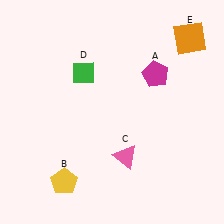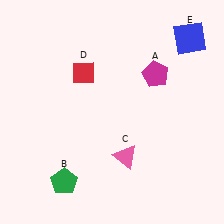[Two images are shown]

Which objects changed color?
B changed from yellow to green. D changed from green to red. E changed from orange to blue.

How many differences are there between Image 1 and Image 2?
There are 3 differences between the two images.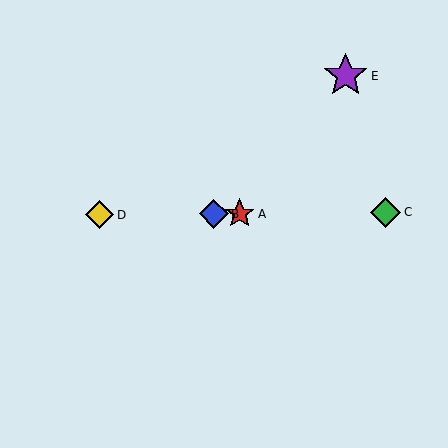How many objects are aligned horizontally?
4 objects (A, B, C, D) are aligned horizontally.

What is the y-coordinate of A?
Object A is at y≈214.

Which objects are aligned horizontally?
Objects A, B, C, D are aligned horizontally.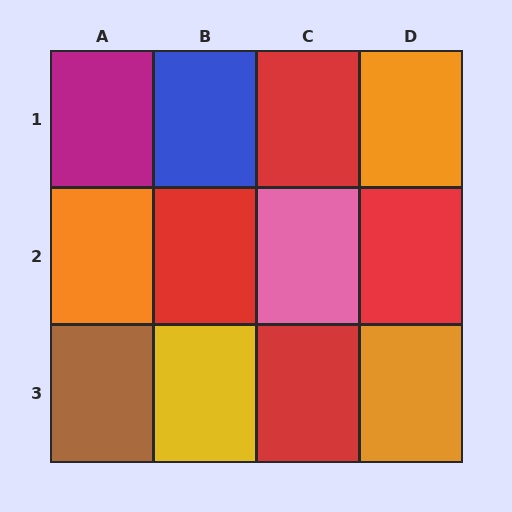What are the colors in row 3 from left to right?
Brown, yellow, red, orange.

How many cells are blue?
1 cell is blue.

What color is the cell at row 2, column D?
Red.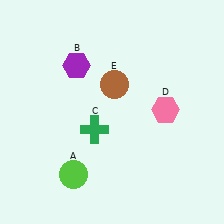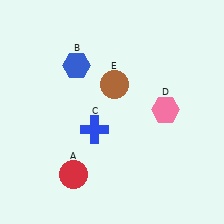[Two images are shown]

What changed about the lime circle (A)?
In Image 1, A is lime. In Image 2, it changed to red.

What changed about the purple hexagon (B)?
In Image 1, B is purple. In Image 2, it changed to blue.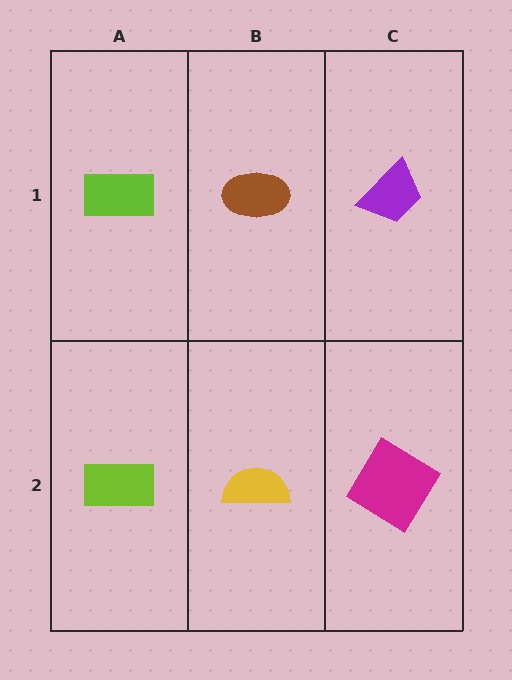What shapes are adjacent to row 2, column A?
A lime rectangle (row 1, column A), a yellow semicircle (row 2, column B).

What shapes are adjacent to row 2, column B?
A brown ellipse (row 1, column B), a lime rectangle (row 2, column A), a magenta diamond (row 2, column C).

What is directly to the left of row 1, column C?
A brown ellipse.